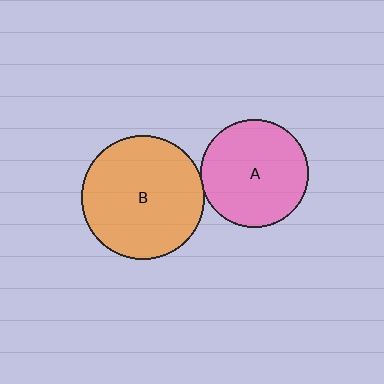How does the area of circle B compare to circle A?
Approximately 1.3 times.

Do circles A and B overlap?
Yes.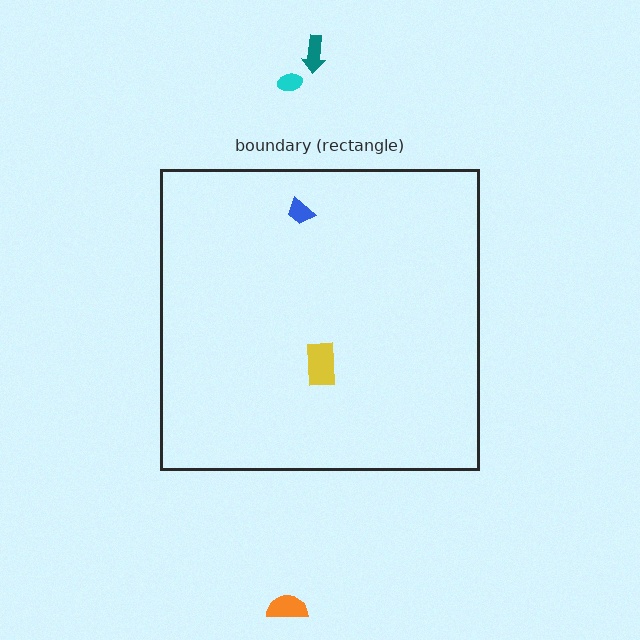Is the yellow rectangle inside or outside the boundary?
Inside.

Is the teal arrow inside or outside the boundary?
Outside.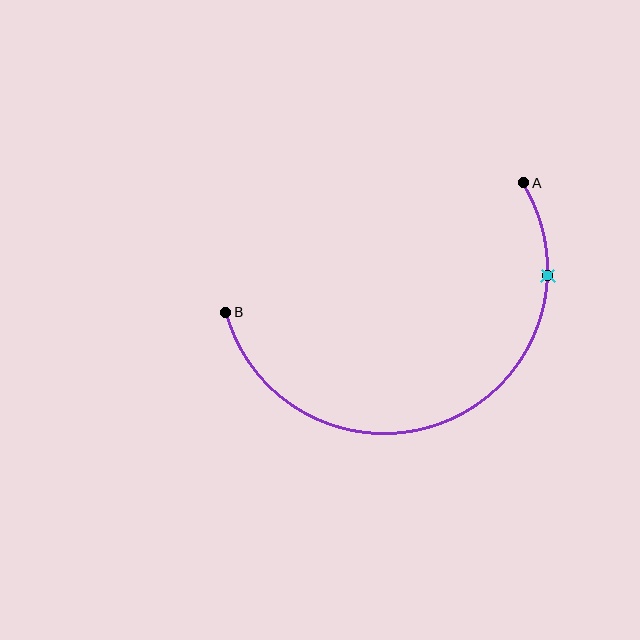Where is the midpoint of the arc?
The arc midpoint is the point on the curve farthest from the straight line joining A and B. It sits below that line.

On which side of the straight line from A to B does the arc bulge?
The arc bulges below the straight line connecting A and B.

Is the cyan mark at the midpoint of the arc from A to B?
No. The cyan mark lies on the arc but is closer to endpoint A. The arc midpoint would be at the point on the curve equidistant along the arc from both A and B.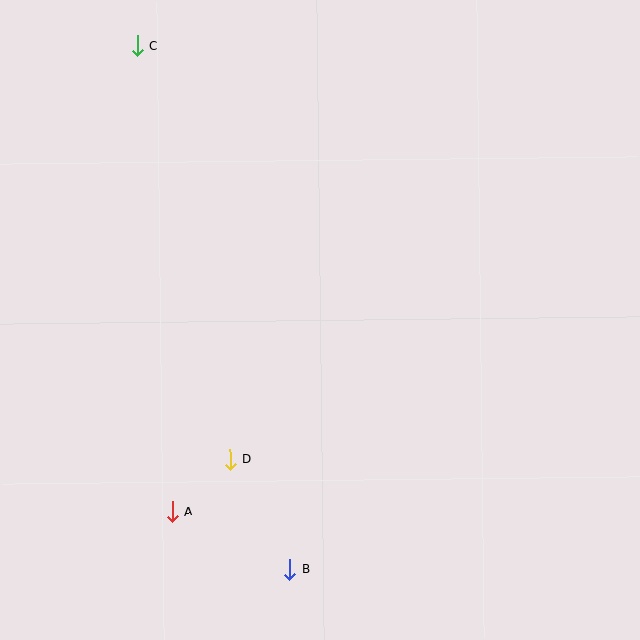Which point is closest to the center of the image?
Point D at (230, 459) is closest to the center.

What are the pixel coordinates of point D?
Point D is at (230, 459).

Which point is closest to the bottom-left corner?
Point A is closest to the bottom-left corner.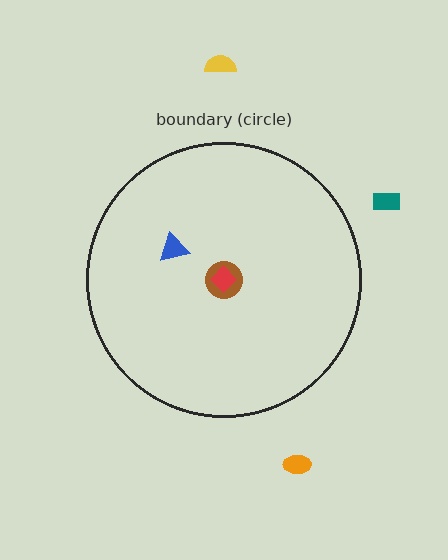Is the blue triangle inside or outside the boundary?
Inside.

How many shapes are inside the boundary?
3 inside, 3 outside.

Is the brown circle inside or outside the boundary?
Inside.